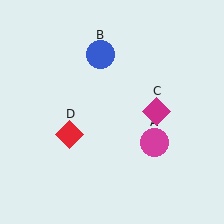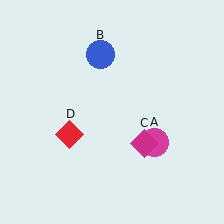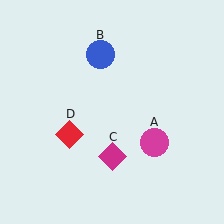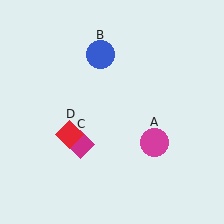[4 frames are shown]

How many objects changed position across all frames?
1 object changed position: magenta diamond (object C).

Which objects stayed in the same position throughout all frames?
Magenta circle (object A) and blue circle (object B) and red diamond (object D) remained stationary.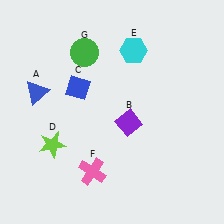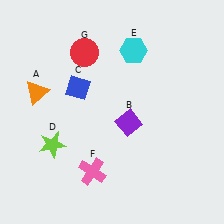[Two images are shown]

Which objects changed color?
A changed from blue to orange. G changed from green to red.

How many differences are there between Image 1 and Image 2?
There are 2 differences between the two images.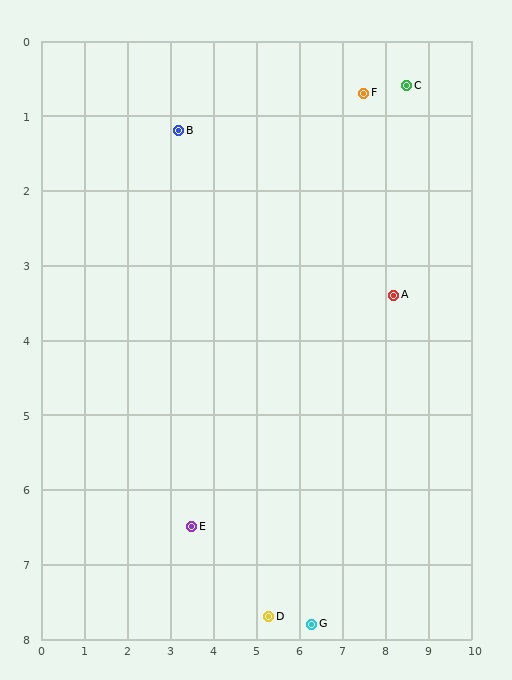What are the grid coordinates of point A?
Point A is at approximately (8.2, 3.4).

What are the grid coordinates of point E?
Point E is at approximately (3.5, 6.5).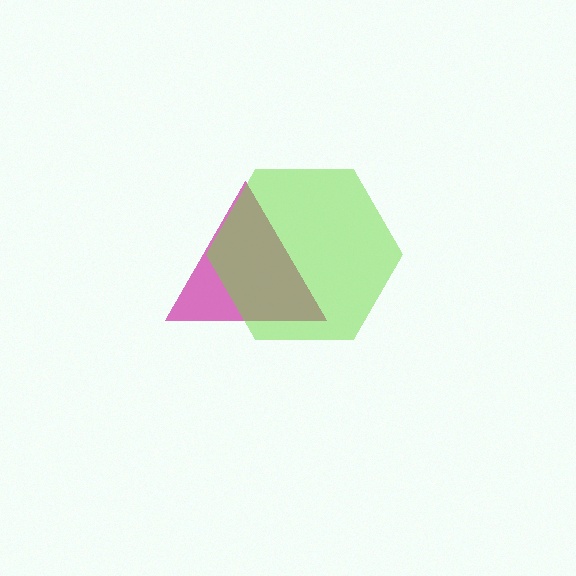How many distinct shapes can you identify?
There are 2 distinct shapes: a magenta triangle, a lime hexagon.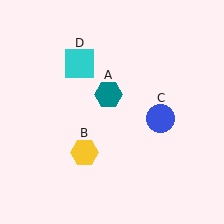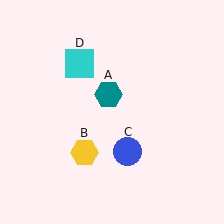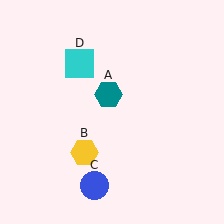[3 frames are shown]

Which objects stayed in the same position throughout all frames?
Teal hexagon (object A) and yellow hexagon (object B) and cyan square (object D) remained stationary.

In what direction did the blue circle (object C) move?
The blue circle (object C) moved down and to the left.